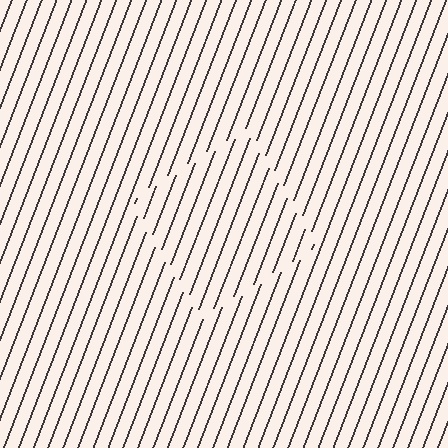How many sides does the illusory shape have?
4 sides — the line-ends trace a square.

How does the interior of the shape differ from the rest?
The interior of the shape contains the same grating, shifted by half a period — the contour is defined by the phase discontinuity where line-ends from the inner and outer gratings abut.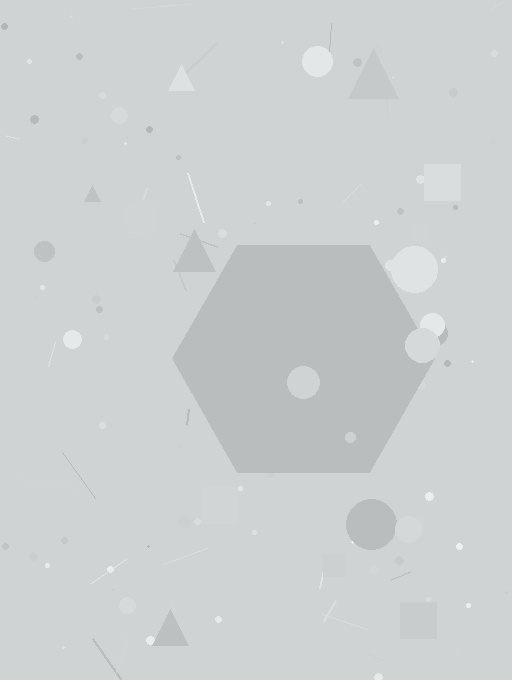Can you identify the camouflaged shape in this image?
The camouflaged shape is a hexagon.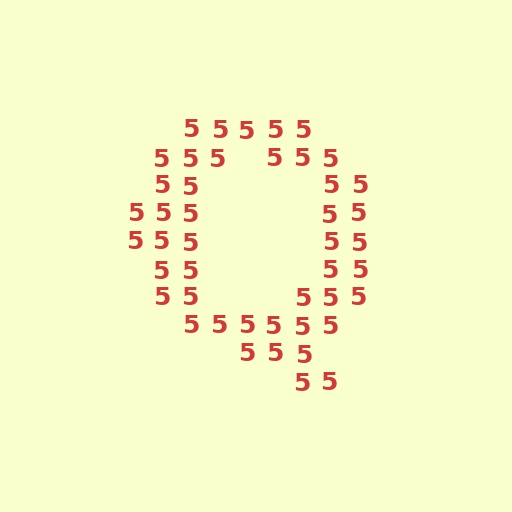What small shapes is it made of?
It is made of small digit 5's.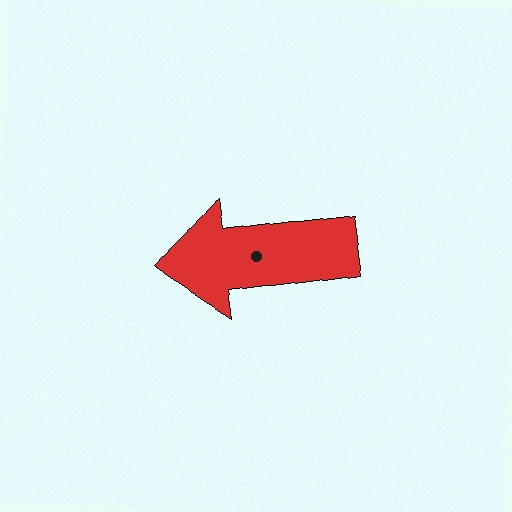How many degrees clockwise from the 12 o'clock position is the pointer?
Approximately 262 degrees.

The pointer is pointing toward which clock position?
Roughly 9 o'clock.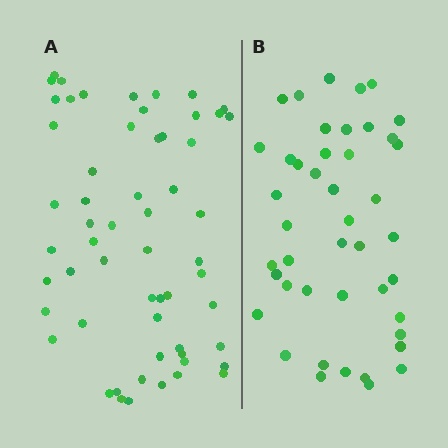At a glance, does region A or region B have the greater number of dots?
Region A (the left region) has more dots.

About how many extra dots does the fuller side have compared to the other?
Region A has approximately 15 more dots than region B.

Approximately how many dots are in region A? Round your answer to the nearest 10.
About 60 dots. (The exact count is 58, which rounds to 60.)